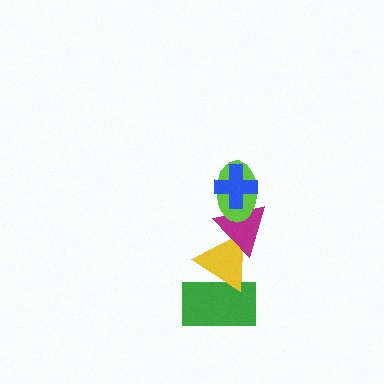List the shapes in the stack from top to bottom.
From top to bottom: the blue cross, the lime ellipse, the magenta triangle, the yellow triangle, the green rectangle.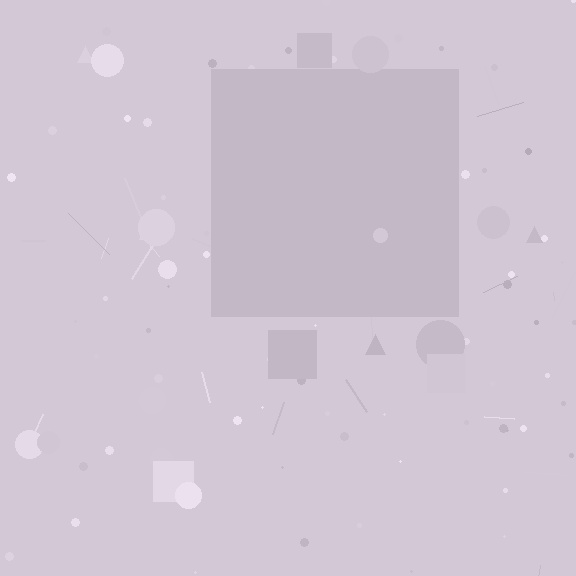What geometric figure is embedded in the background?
A square is embedded in the background.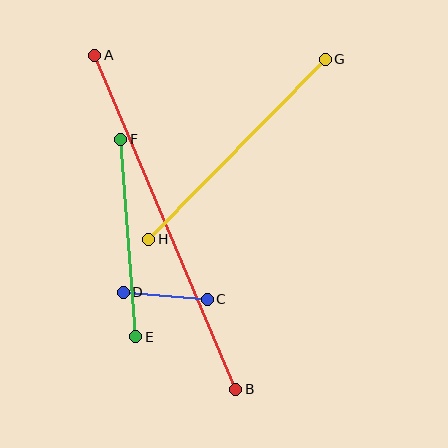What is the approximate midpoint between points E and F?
The midpoint is at approximately (128, 238) pixels.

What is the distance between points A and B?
The distance is approximately 363 pixels.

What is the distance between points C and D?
The distance is approximately 85 pixels.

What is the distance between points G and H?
The distance is approximately 252 pixels.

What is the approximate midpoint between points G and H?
The midpoint is at approximately (237, 149) pixels.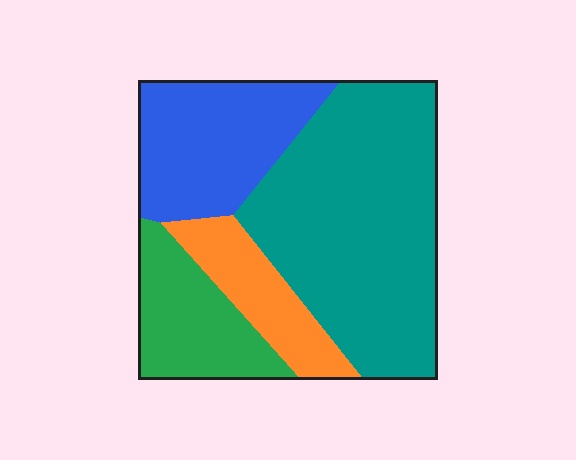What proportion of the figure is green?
Green covers about 15% of the figure.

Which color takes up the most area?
Teal, at roughly 50%.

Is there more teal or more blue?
Teal.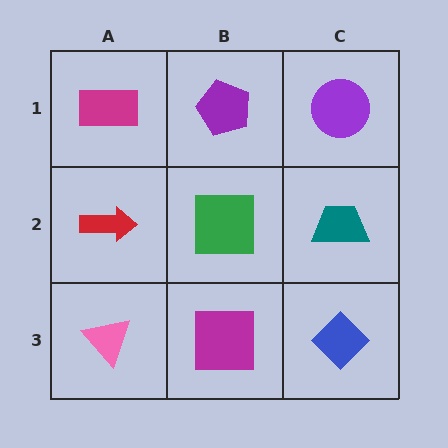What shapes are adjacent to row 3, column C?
A teal trapezoid (row 2, column C), a magenta square (row 3, column B).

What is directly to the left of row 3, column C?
A magenta square.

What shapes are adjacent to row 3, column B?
A green square (row 2, column B), a pink triangle (row 3, column A), a blue diamond (row 3, column C).